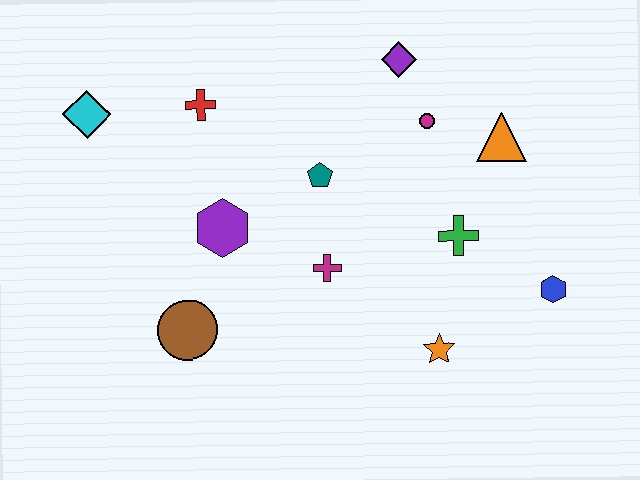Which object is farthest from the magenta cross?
The cyan diamond is farthest from the magenta cross.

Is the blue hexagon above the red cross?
No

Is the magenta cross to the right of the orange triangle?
No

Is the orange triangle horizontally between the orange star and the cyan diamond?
No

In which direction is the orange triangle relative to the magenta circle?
The orange triangle is to the right of the magenta circle.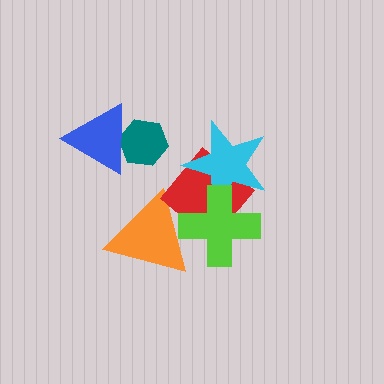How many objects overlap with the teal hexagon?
1 object overlaps with the teal hexagon.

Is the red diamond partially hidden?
Yes, it is partially covered by another shape.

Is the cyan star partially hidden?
Yes, it is partially covered by another shape.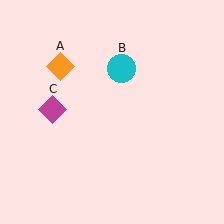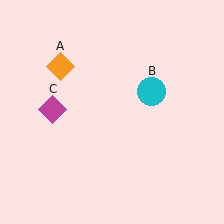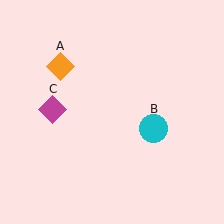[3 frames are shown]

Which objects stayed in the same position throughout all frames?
Orange diamond (object A) and magenta diamond (object C) remained stationary.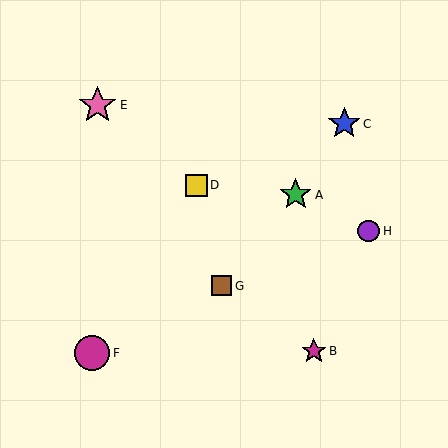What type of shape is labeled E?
Shape E is a pink star.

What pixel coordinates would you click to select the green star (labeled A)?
Click at (296, 195) to select the green star A.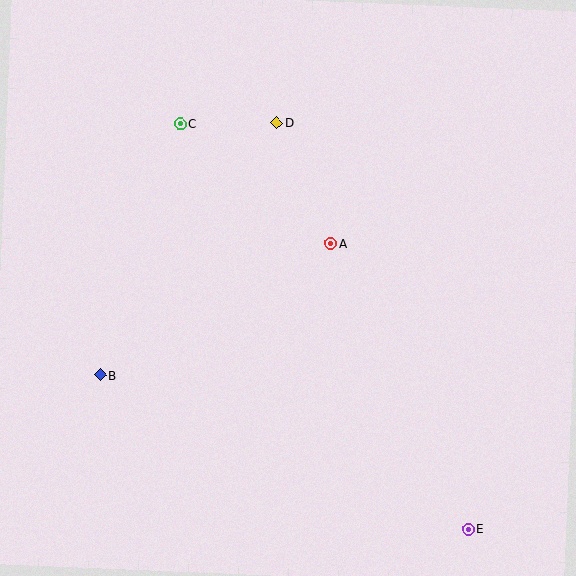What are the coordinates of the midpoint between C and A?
The midpoint between C and A is at (255, 184).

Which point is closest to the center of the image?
Point A at (331, 244) is closest to the center.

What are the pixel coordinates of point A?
Point A is at (331, 244).